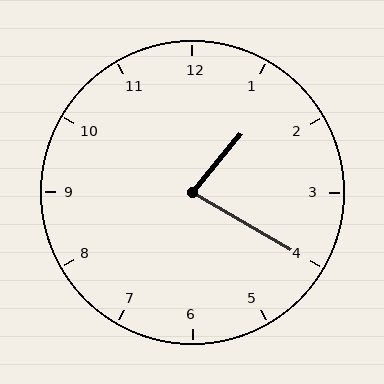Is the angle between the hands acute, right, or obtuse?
It is acute.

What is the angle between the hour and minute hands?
Approximately 80 degrees.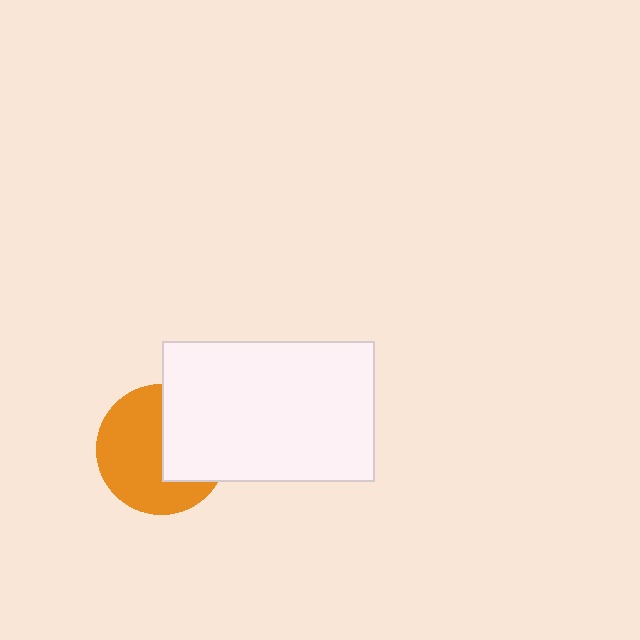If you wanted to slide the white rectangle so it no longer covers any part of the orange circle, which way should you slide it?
Slide it right — that is the most direct way to separate the two shapes.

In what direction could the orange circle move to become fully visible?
The orange circle could move left. That would shift it out from behind the white rectangle entirely.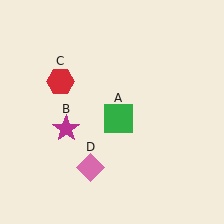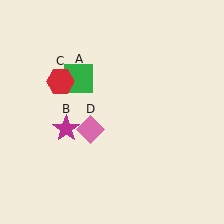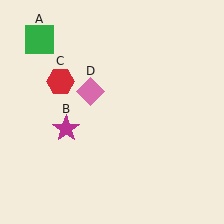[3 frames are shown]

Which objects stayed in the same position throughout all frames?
Magenta star (object B) and red hexagon (object C) remained stationary.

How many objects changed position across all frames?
2 objects changed position: green square (object A), pink diamond (object D).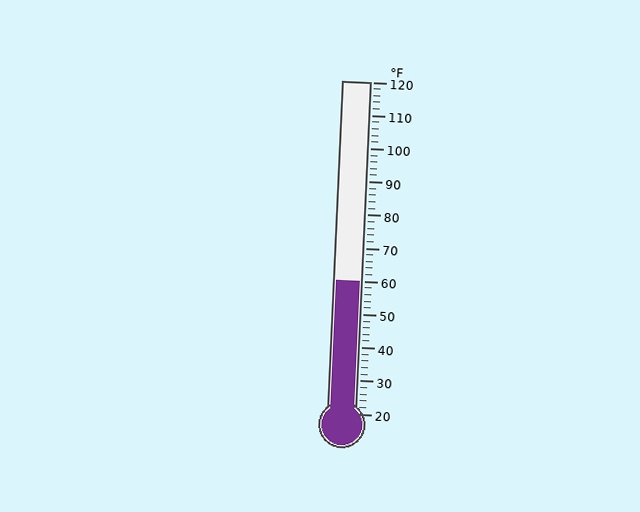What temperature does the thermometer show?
The thermometer shows approximately 60°F.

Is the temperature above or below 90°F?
The temperature is below 90°F.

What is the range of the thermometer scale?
The thermometer scale ranges from 20°F to 120°F.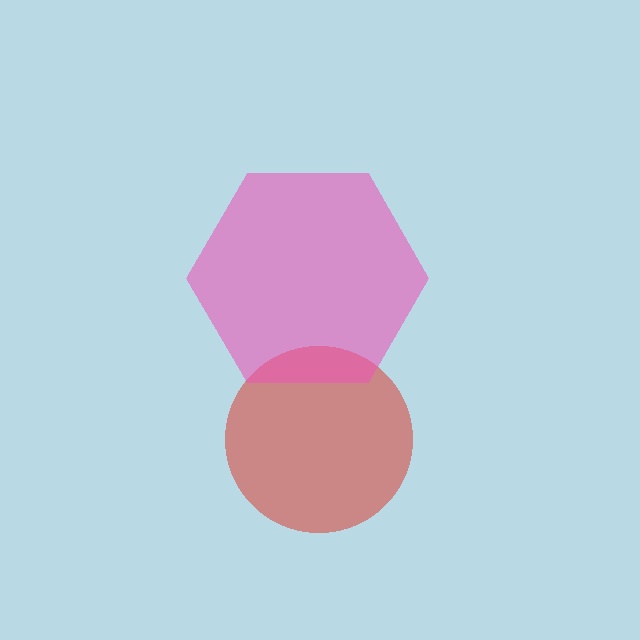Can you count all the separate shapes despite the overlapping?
Yes, there are 2 separate shapes.